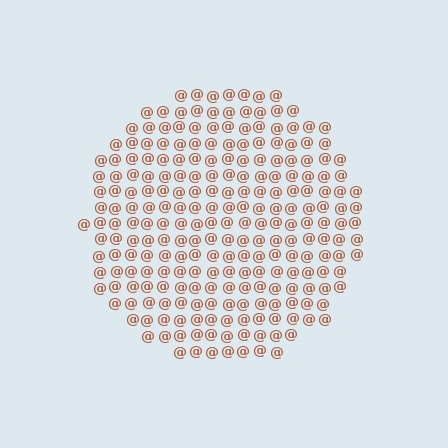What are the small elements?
The small elements are at signs.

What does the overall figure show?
The overall figure shows a circle.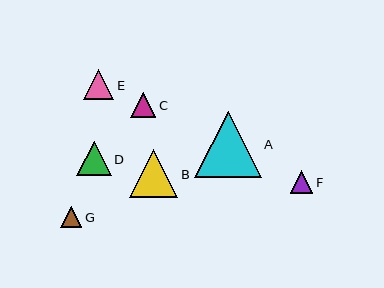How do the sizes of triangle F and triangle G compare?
Triangle F and triangle G are approximately the same size.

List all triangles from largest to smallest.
From largest to smallest: A, B, D, E, C, F, G.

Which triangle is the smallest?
Triangle G is the smallest with a size of approximately 21 pixels.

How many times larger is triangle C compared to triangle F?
Triangle C is approximately 1.1 times the size of triangle F.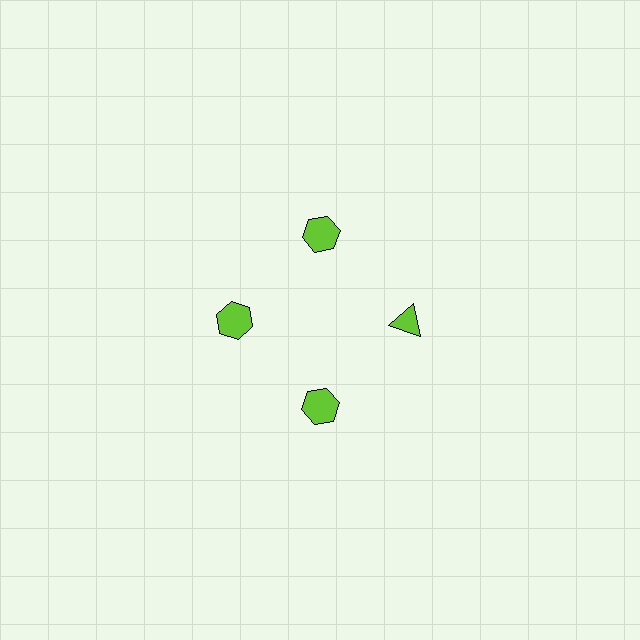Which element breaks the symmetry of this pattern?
The lime triangle at roughly the 3 o'clock position breaks the symmetry. All other shapes are lime hexagons.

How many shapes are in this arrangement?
There are 4 shapes arranged in a ring pattern.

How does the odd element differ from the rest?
It has a different shape: triangle instead of hexagon.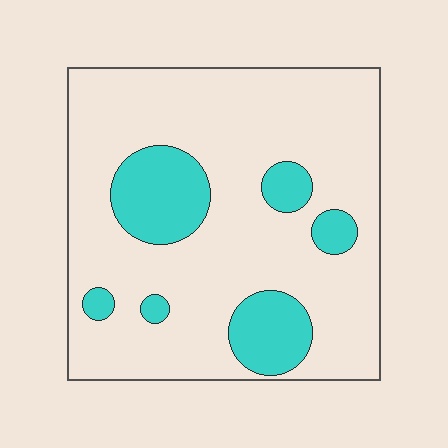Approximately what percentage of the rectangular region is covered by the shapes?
Approximately 20%.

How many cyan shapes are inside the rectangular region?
6.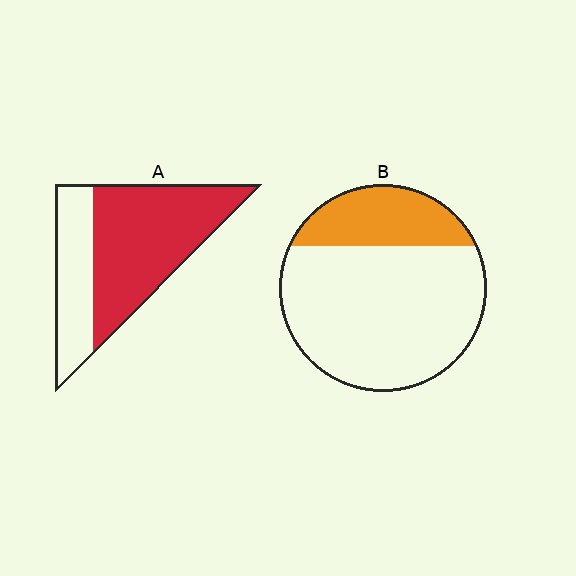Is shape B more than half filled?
No.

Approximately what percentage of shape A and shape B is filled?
A is approximately 65% and B is approximately 25%.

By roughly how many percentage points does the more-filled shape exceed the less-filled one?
By roughly 40 percentage points (A over B).